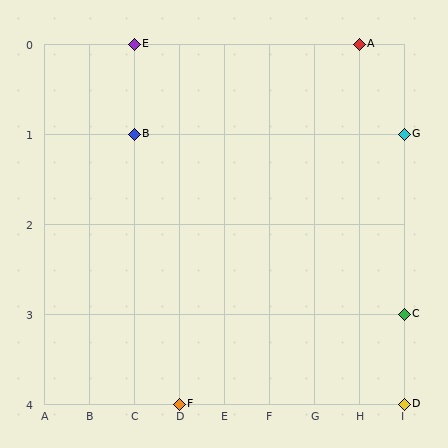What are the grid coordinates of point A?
Point A is at grid coordinates (H, 0).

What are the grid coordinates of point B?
Point B is at grid coordinates (C, 1).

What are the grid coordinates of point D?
Point D is at grid coordinates (I, 4).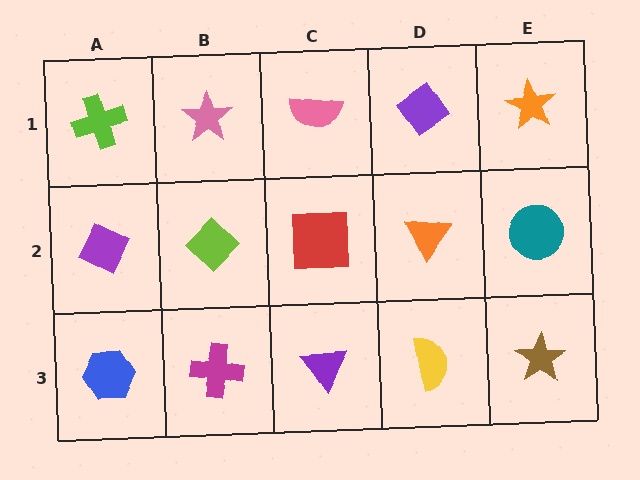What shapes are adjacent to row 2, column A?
A lime cross (row 1, column A), a blue hexagon (row 3, column A), a lime diamond (row 2, column B).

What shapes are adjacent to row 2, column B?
A pink star (row 1, column B), a magenta cross (row 3, column B), a purple diamond (row 2, column A), a red square (row 2, column C).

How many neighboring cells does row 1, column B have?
3.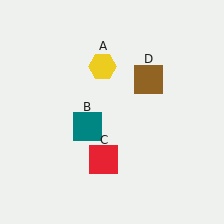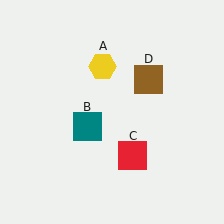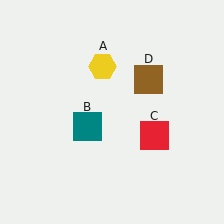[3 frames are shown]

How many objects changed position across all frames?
1 object changed position: red square (object C).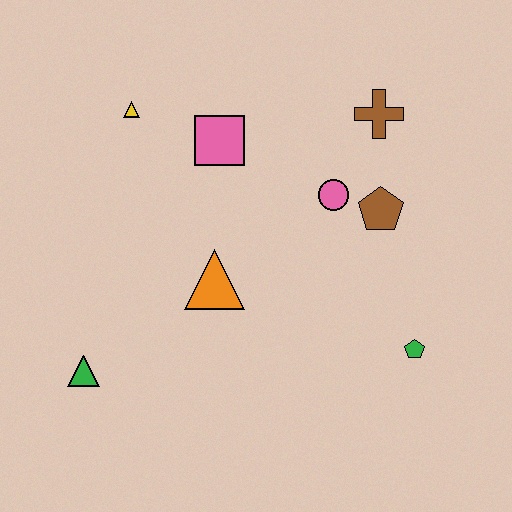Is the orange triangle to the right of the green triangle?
Yes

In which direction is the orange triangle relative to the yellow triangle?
The orange triangle is below the yellow triangle.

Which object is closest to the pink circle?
The brown pentagon is closest to the pink circle.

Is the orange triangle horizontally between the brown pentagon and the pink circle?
No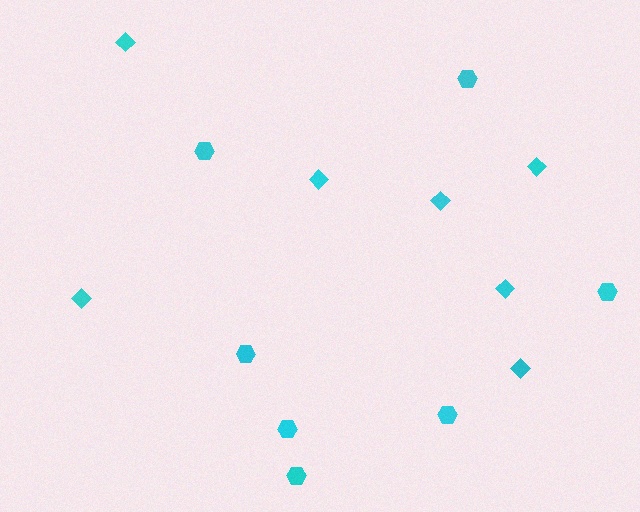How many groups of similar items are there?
There are 2 groups: one group of diamonds (7) and one group of hexagons (7).